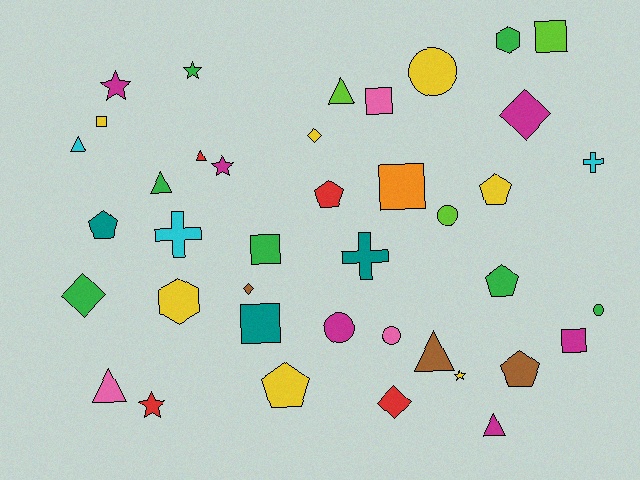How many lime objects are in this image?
There are 3 lime objects.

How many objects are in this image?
There are 40 objects.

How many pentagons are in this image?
There are 6 pentagons.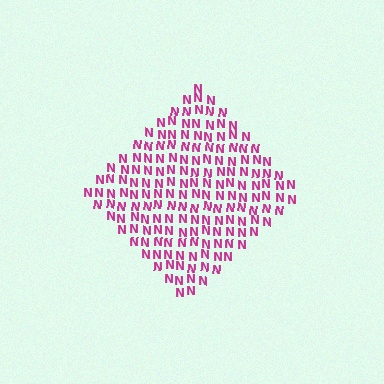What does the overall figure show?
The overall figure shows a diamond.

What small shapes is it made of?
It is made of small letter N's.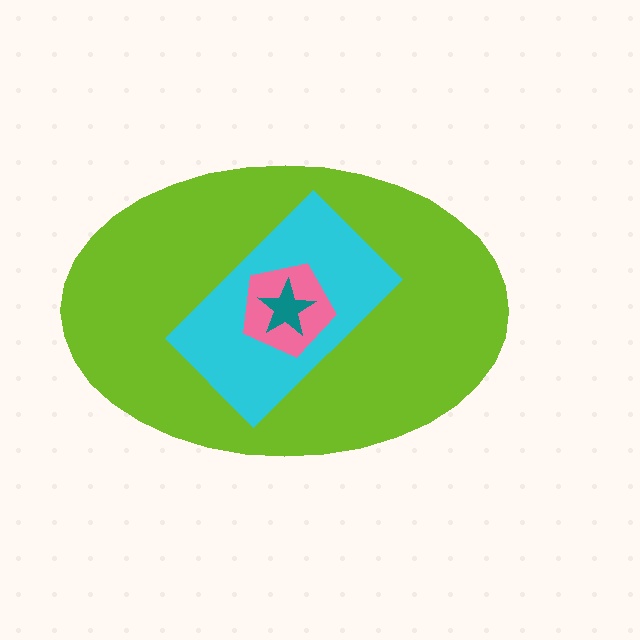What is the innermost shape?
The teal star.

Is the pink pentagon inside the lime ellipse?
Yes.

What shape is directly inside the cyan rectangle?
The pink pentagon.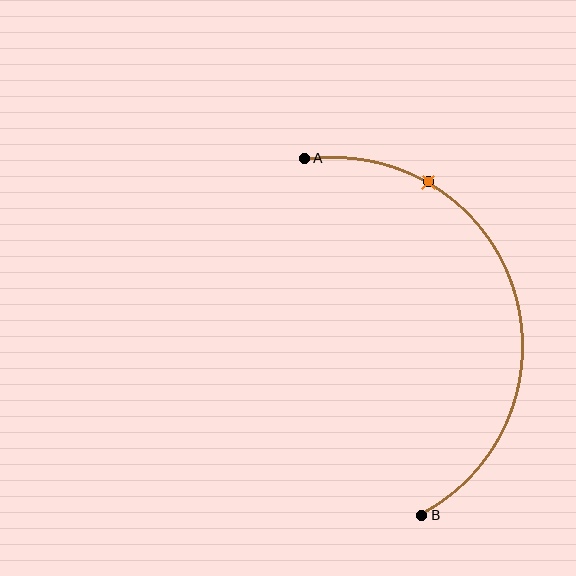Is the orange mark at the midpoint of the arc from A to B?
No. The orange mark lies on the arc but is closer to endpoint A. The arc midpoint would be at the point on the curve equidistant along the arc from both A and B.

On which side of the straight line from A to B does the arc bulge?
The arc bulges to the right of the straight line connecting A and B.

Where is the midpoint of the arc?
The arc midpoint is the point on the curve farthest from the straight line joining A and B. It sits to the right of that line.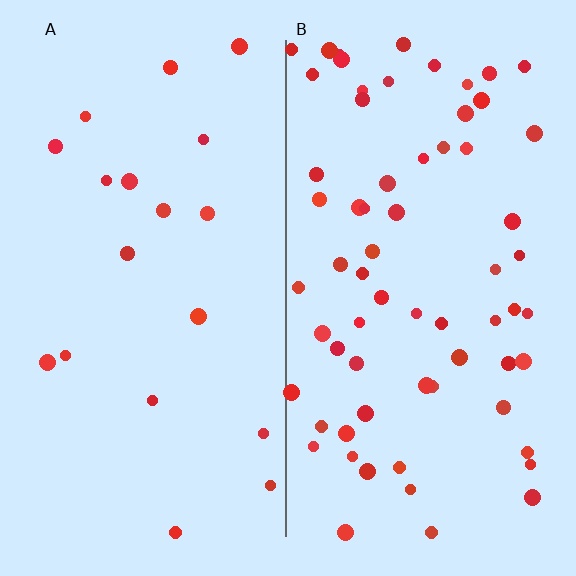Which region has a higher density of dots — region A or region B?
B (the right).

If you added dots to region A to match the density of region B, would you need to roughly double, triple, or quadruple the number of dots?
Approximately quadruple.